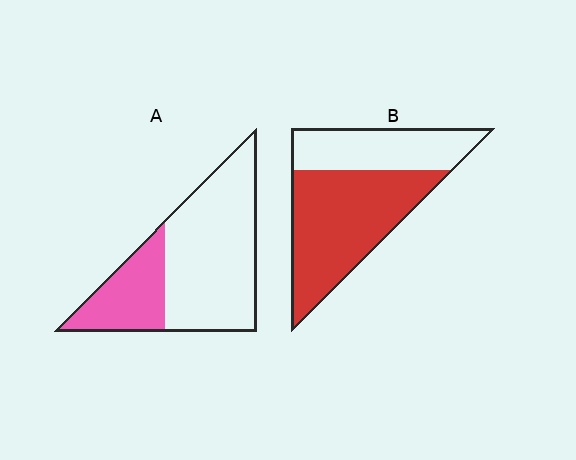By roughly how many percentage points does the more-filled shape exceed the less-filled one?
By roughly 35 percentage points (B over A).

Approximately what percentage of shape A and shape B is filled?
A is approximately 30% and B is approximately 65%.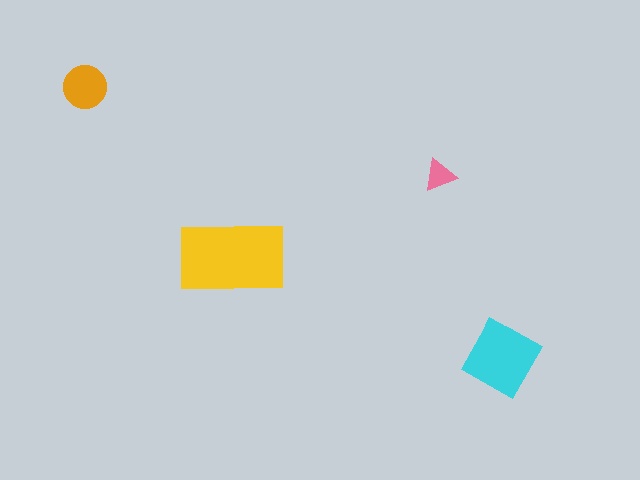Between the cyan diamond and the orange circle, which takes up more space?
The cyan diamond.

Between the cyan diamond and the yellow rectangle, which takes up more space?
The yellow rectangle.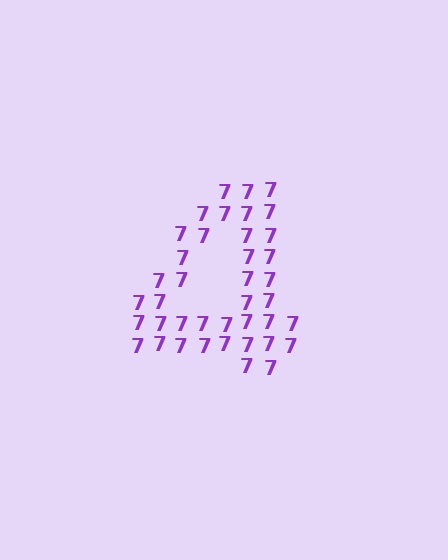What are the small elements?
The small elements are digit 7's.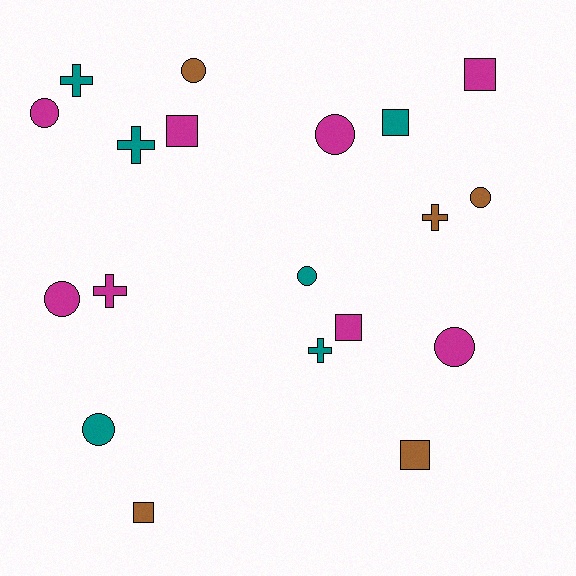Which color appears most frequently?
Magenta, with 8 objects.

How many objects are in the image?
There are 19 objects.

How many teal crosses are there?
There are 3 teal crosses.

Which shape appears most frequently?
Circle, with 8 objects.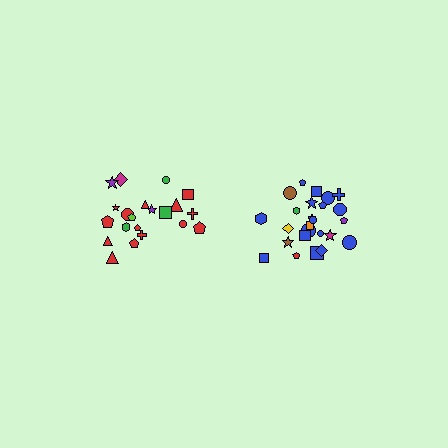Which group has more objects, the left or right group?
The right group.